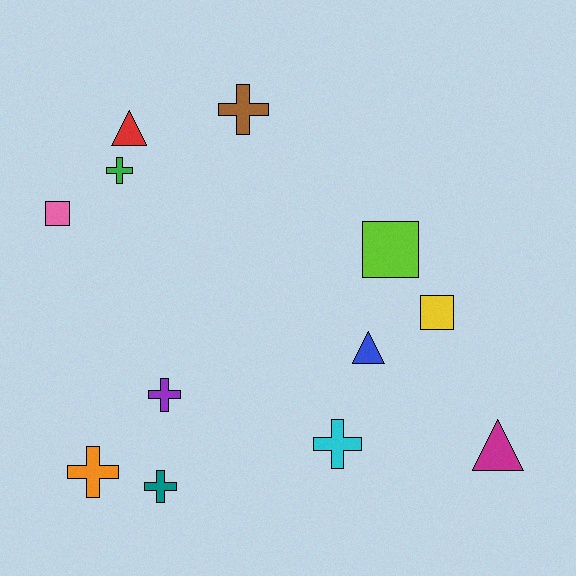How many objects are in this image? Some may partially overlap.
There are 12 objects.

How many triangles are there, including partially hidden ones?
There are 3 triangles.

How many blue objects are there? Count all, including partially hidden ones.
There is 1 blue object.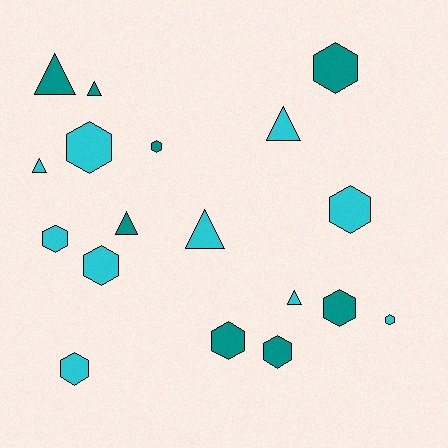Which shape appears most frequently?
Hexagon, with 11 objects.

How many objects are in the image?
There are 18 objects.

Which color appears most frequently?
Cyan, with 10 objects.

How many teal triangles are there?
There are 3 teal triangles.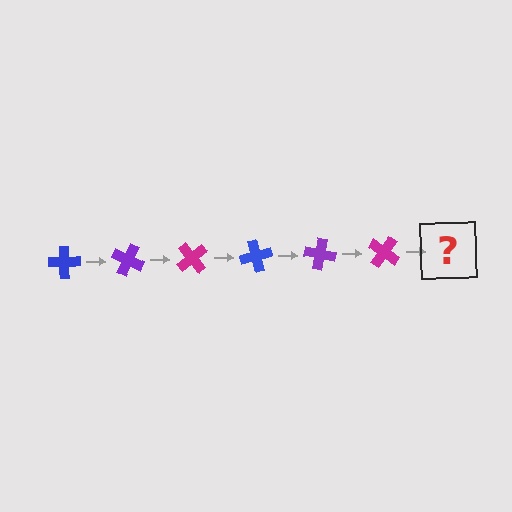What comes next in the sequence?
The next element should be a blue cross, rotated 150 degrees from the start.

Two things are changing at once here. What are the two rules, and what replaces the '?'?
The two rules are that it rotates 25 degrees each step and the color cycles through blue, purple, and magenta. The '?' should be a blue cross, rotated 150 degrees from the start.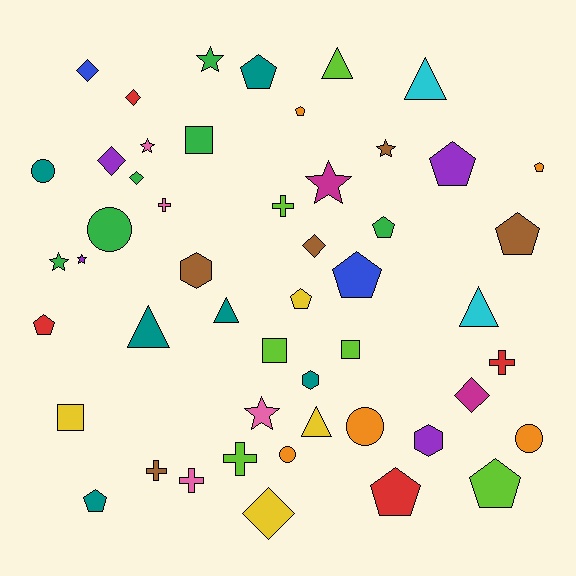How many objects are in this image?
There are 50 objects.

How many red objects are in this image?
There are 4 red objects.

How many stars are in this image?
There are 7 stars.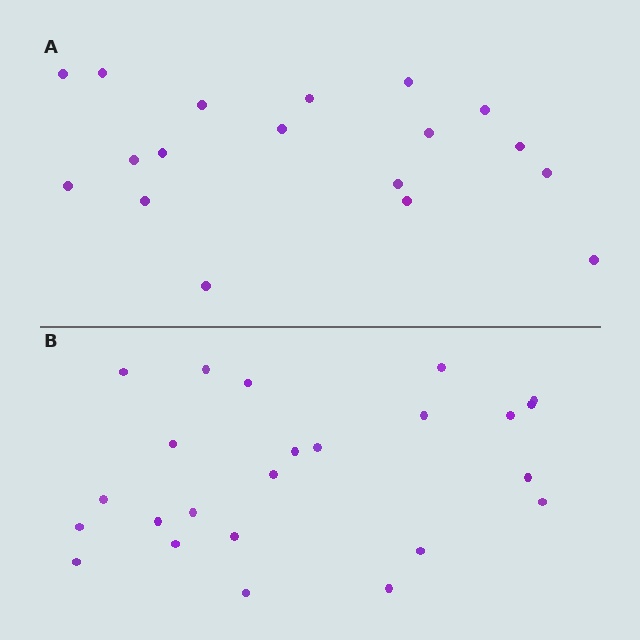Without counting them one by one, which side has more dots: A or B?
Region B (the bottom region) has more dots.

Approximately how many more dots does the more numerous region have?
Region B has about 6 more dots than region A.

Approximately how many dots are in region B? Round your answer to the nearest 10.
About 20 dots. (The exact count is 24, which rounds to 20.)